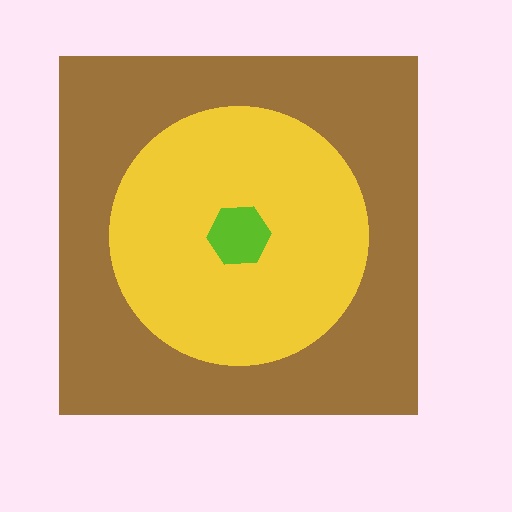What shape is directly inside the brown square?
The yellow circle.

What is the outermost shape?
The brown square.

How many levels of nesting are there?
3.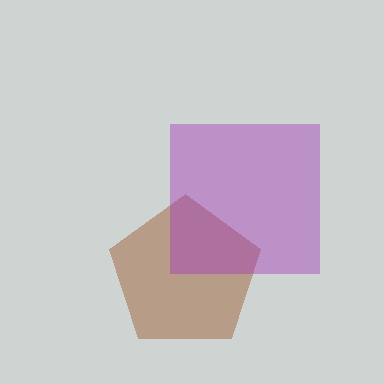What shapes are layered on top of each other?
The layered shapes are: a brown pentagon, a purple square.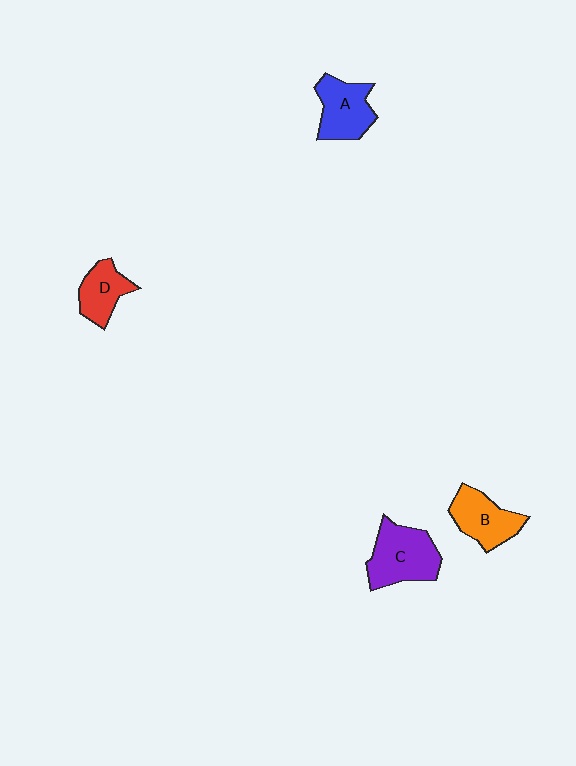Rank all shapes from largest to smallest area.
From largest to smallest: C (purple), A (blue), B (orange), D (red).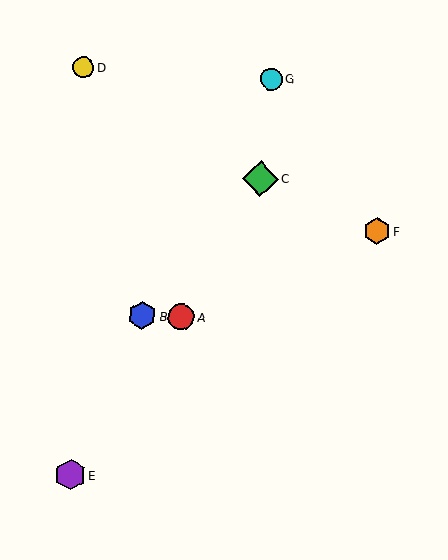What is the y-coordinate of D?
Object D is at y≈67.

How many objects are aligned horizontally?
2 objects (A, B) are aligned horizontally.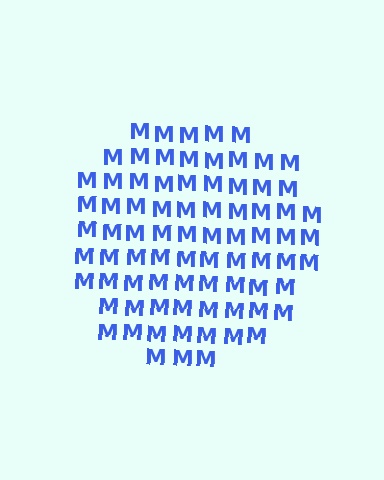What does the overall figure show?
The overall figure shows a circle.